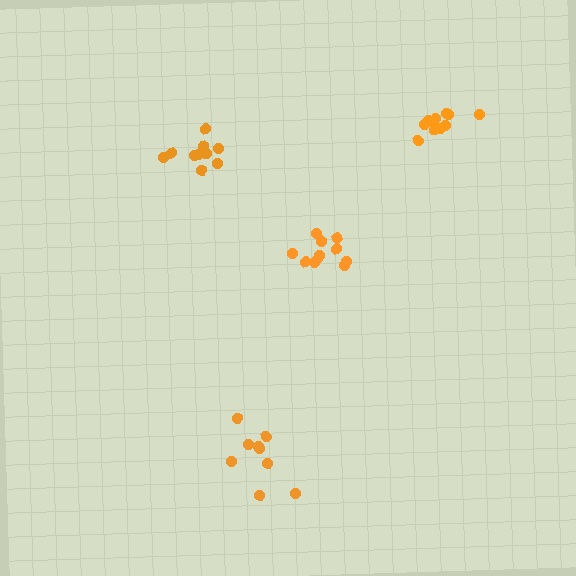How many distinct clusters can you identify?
There are 4 distinct clusters.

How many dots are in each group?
Group 1: 9 dots, Group 2: 11 dots, Group 3: 10 dots, Group 4: 12 dots (42 total).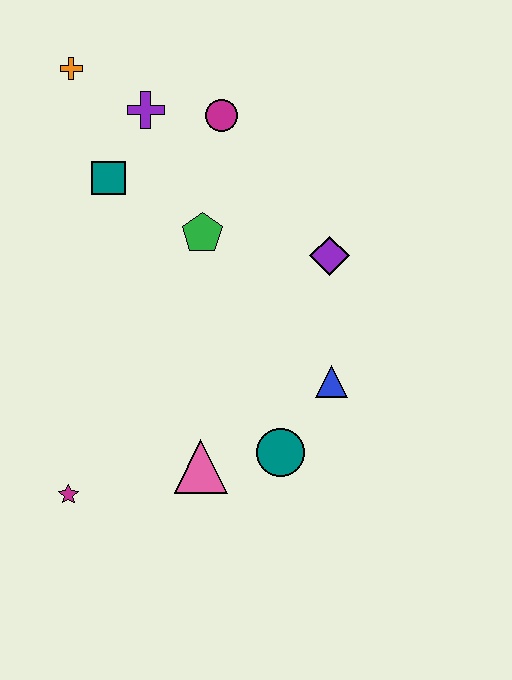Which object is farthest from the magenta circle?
The magenta star is farthest from the magenta circle.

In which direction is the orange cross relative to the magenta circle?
The orange cross is to the left of the magenta circle.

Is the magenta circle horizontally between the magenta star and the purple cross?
No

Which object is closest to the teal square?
The purple cross is closest to the teal square.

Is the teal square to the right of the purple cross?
No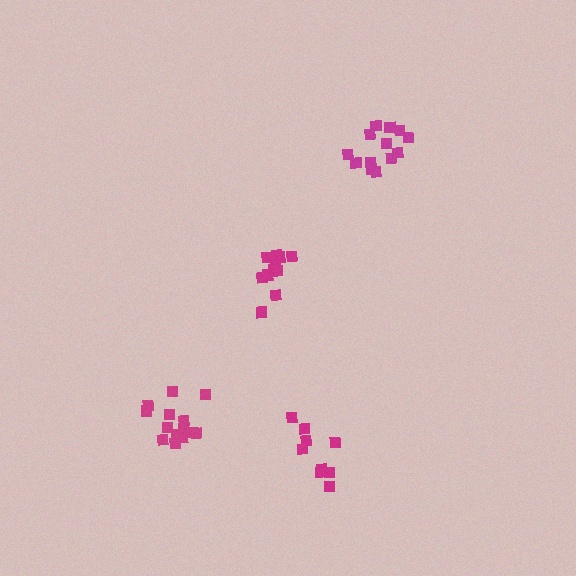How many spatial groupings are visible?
There are 4 spatial groupings.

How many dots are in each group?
Group 1: 9 dots, Group 2: 13 dots, Group 3: 13 dots, Group 4: 15 dots (50 total).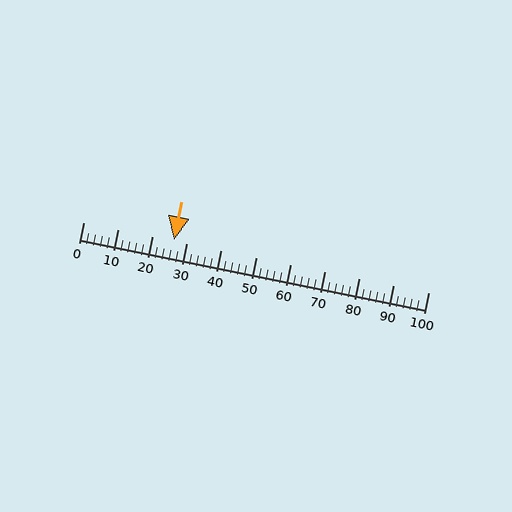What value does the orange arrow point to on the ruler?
The orange arrow points to approximately 26.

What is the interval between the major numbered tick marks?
The major tick marks are spaced 10 units apart.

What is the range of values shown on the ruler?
The ruler shows values from 0 to 100.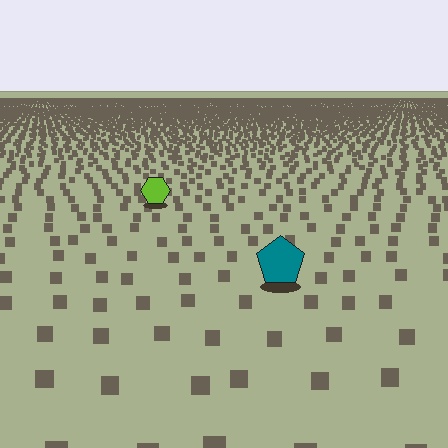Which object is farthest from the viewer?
The lime hexagon is farthest from the viewer. It appears smaller and the ground texture around it is denser.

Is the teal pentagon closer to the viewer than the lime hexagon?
Yes. The teal pentagon is closer — you can tell from the texture gradient: the ground texture is coarser near it.